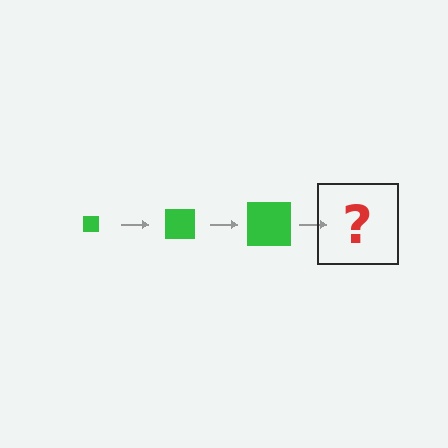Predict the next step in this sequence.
The next step is a green square, larger than the previous one.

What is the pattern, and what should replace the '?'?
The pattern is that the square gets progressively larger each step. The '?' should be a green square, larger than the previous one.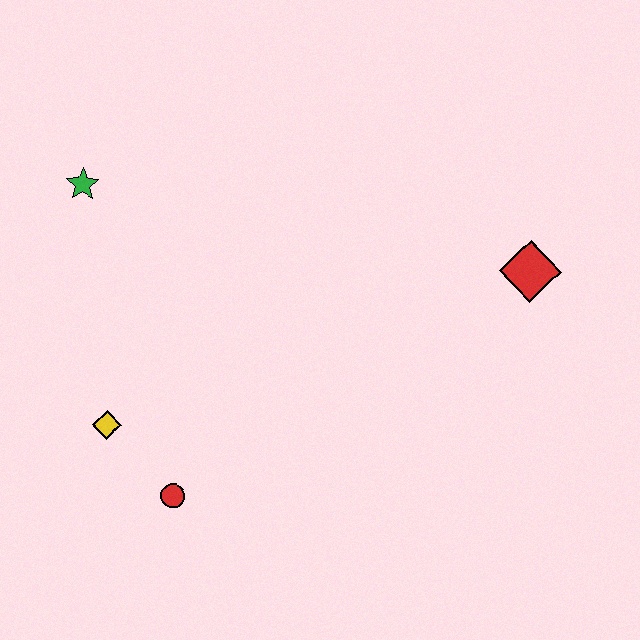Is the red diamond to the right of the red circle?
Yes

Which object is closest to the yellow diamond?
The red circle is closest to the yellow diamond.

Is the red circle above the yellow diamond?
No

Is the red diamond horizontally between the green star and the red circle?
No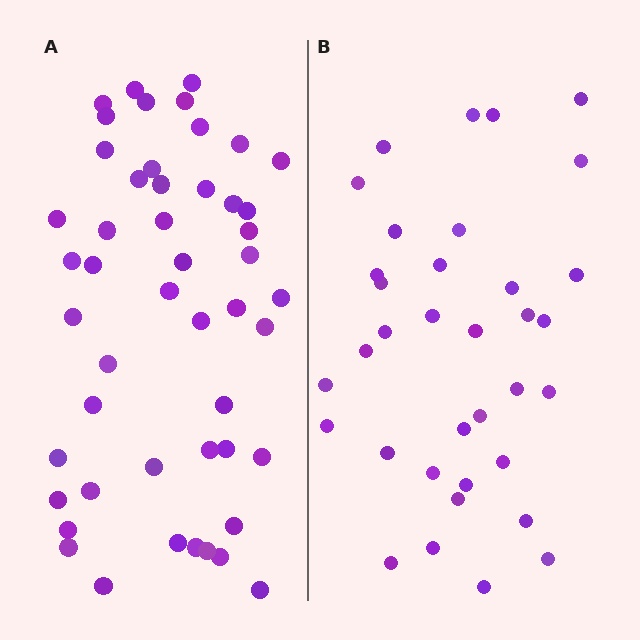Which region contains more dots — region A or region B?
Region A (the left region) has more dots.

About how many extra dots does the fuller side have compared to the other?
Region A has approximately 15 more dots than region B.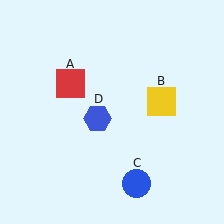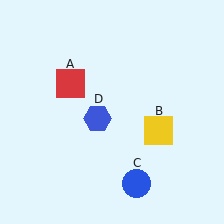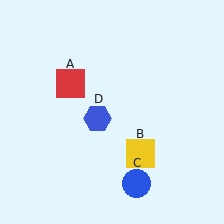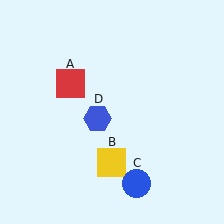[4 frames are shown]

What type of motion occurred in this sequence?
The yellow square (object B) rotated clockwise around the center of the scene.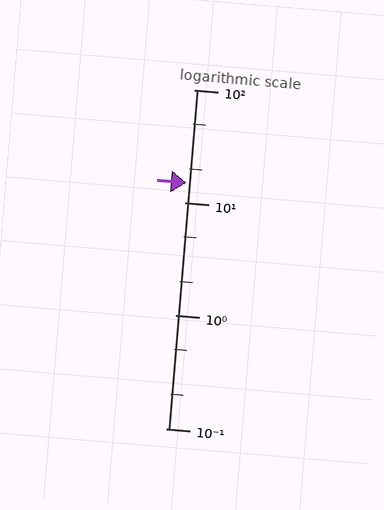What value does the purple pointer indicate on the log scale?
The pointer indicates approximately 15.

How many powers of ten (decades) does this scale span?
The scale spans 3 decades, from 0.1 to 100.